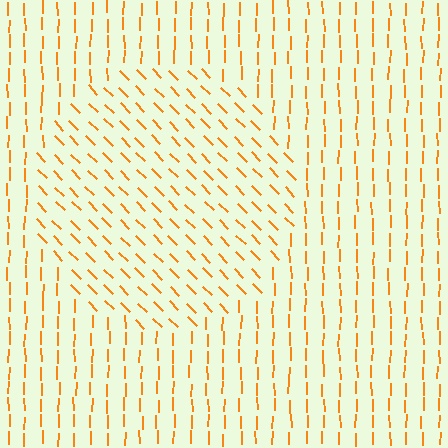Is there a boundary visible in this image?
Yes, there is a texture boundary formed by a change in line orientation.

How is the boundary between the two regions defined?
The boundary is defined purely by a change in line orientation (approximately 45 degrees difference). All lines are the same color and thickness.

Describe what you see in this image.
The image is filled with small orange line segments. A circle region in the image has lines oriented differently from the surrounding lines, creating a visible texture boundary.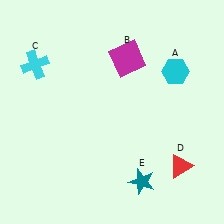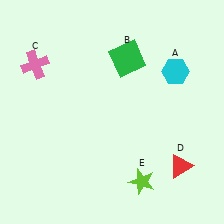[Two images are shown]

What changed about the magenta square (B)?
In Image 1, B is magenta. In Image 2, it changed to green.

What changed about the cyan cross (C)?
In Image 1, C is cyan. In Image 2, it changed to pink.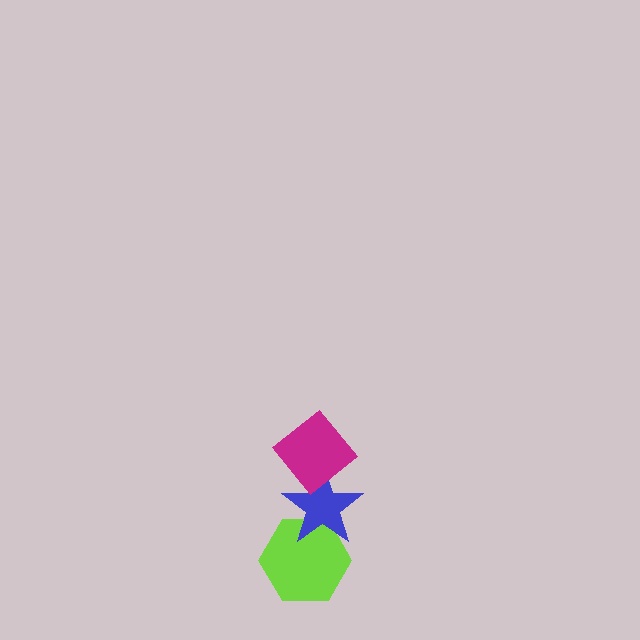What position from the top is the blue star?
The blue star is 2nd from the top.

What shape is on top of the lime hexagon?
The blue star is on top of the lime hexagon.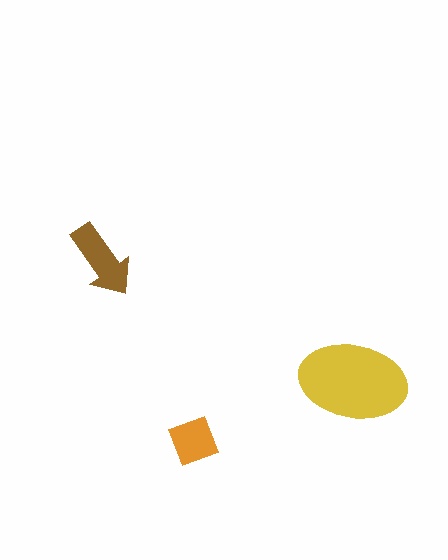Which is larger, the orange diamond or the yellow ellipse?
The yellow ellipse.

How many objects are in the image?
There are 3 objects in the image.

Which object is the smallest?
The orange diamond.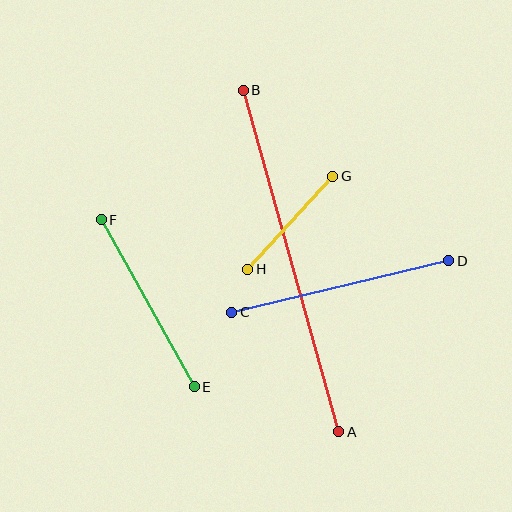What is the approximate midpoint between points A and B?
The midpoint is at approximately (291, 261) pixels.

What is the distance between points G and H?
The distance is approximately 126 pixels.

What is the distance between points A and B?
The distance is approximately 355 pixels.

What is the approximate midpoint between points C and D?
The midpoint is at approximately (340, 286) pixels.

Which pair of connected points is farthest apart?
Points A and B are farthest apart.